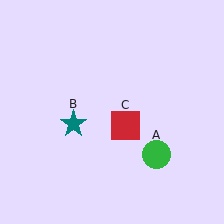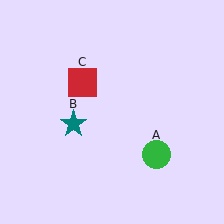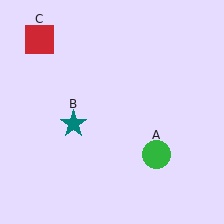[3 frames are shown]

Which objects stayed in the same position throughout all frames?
Green circle (object A) and teal star (object B) remained stationary.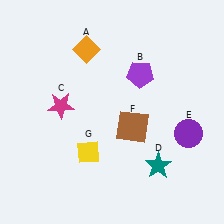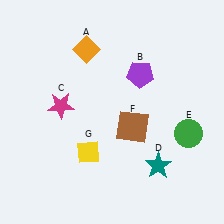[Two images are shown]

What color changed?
The circle (E) changed from purple in Image 1 to green in Image 2.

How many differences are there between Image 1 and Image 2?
There is 1 difference between the two images.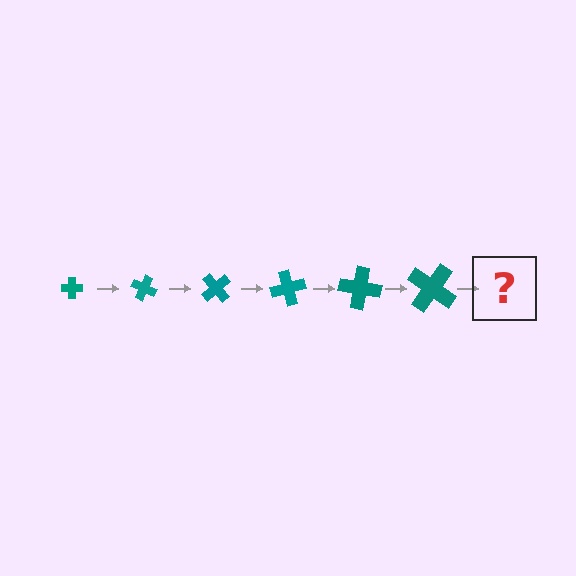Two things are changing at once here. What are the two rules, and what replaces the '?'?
The two rules are that the cross grows larger each step and it rotates 25 degrees each step. The '?' should be a cross, larger than the previous one and rotated 150 degrees from the start.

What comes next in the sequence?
The next element should be a cross, larger than the previous one and rotated 150 degrees from the start.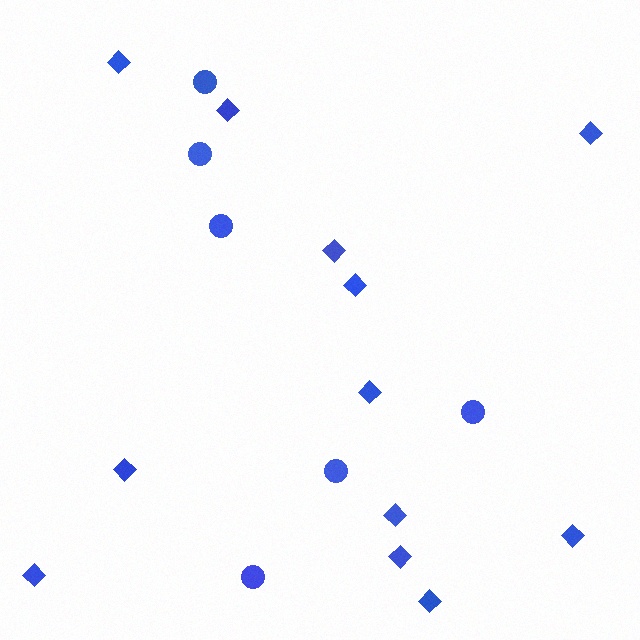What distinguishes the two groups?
There are 2 groups: one group of diamonds (12) and one group of circles (6).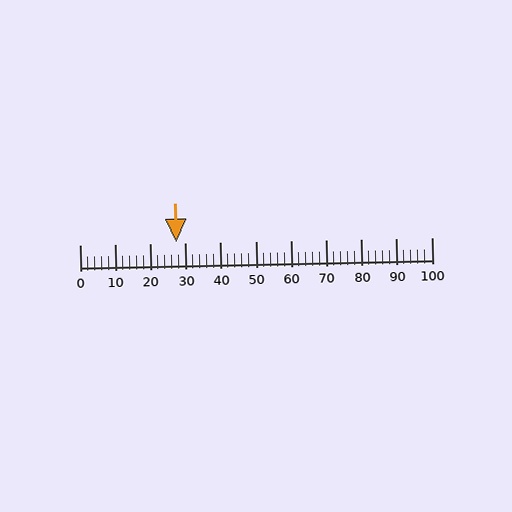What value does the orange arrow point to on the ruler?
The orange arrow points to approximately 27.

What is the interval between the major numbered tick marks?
The major tick marks are spaced 10 units apart.